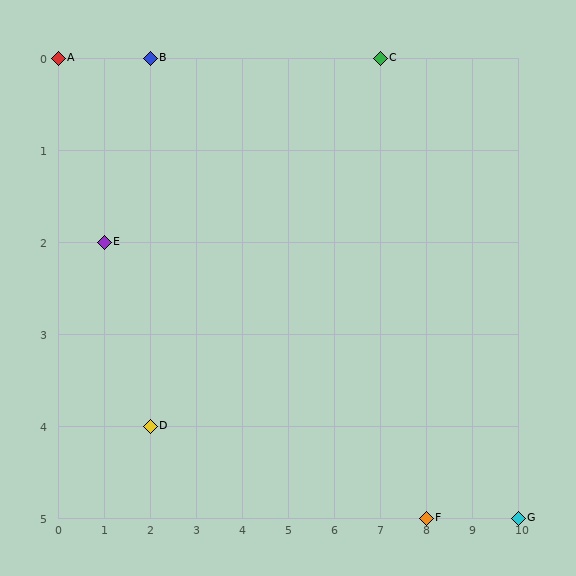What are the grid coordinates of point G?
Point G is at grid coordinates (10, 5).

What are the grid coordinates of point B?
Point B is at grid coordinates (2, 0).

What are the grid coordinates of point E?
Point E is at grid coordinates (1, 2).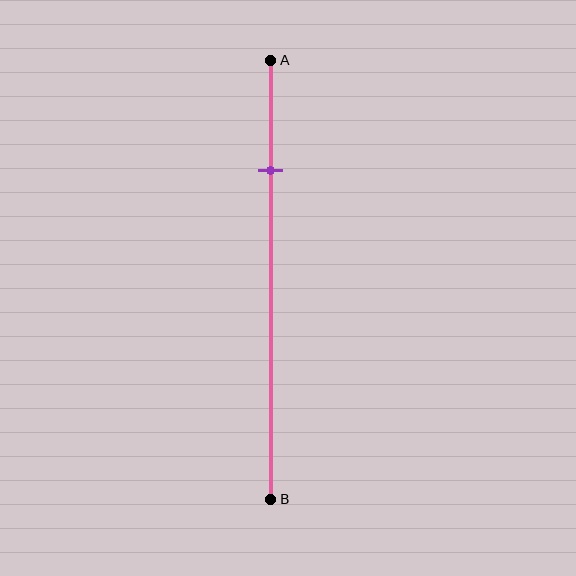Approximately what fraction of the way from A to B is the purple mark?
The purple mark is approximately 25% of the way from A to B.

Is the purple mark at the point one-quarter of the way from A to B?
Yes, the mark is approximately at the one-quarter point.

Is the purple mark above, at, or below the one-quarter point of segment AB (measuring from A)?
The purple mark is approximately at the one-quarter point of segment AB.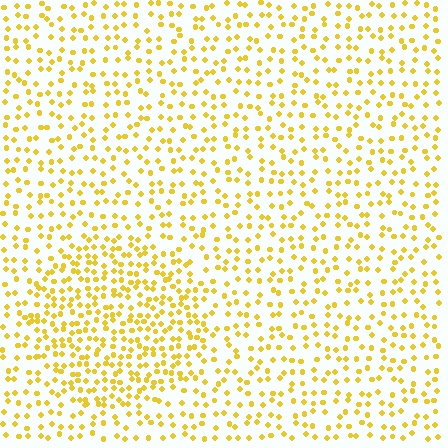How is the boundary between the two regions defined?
The boundary is defined by a change in element density (approximately 1.7x ratio). All elements are the same color, size, and shape.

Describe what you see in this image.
The image contains small yellow elements arranged at two different densities. A circle-shaped region is visible where the elements are more densely packed than the surrounding area.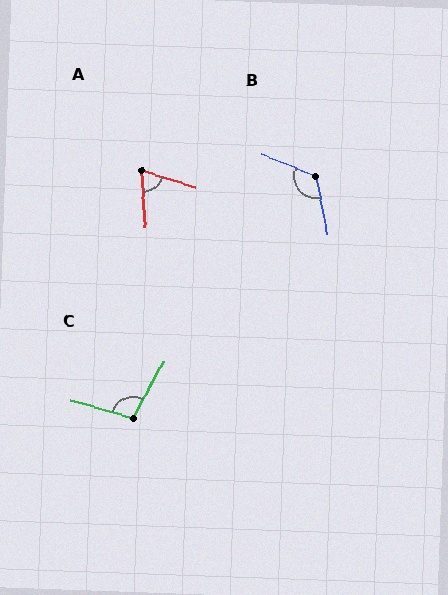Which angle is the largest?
B, at approximately 123 degrees.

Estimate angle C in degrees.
Approximately 102 degrees.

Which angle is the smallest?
A, at approximately 70 degrees.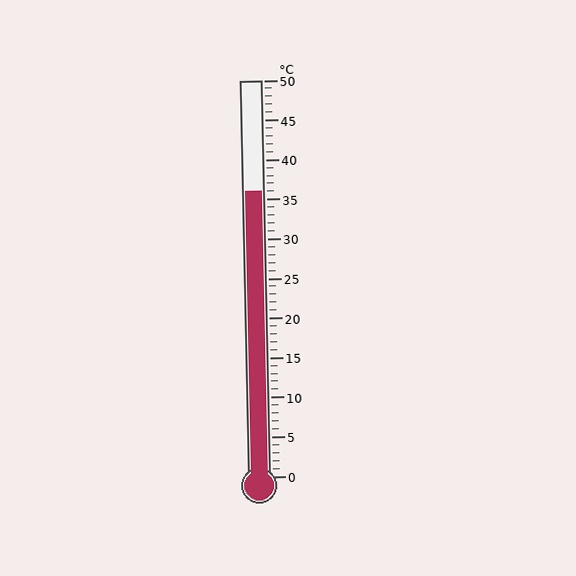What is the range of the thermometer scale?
The thermometer scale ranges from 0°C to 50°C.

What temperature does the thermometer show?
The thermometer shows approximately 36°C.